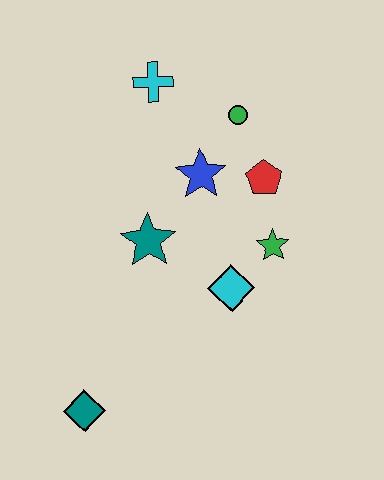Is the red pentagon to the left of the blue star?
No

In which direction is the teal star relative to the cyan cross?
The teal star is below the cyan cross.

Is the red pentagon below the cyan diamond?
No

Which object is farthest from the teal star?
The teal diamond is farthest from the teal star.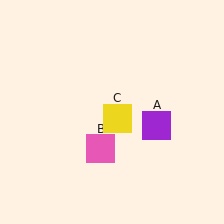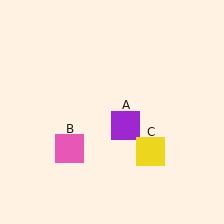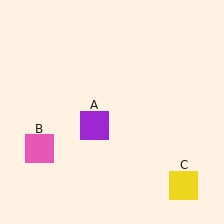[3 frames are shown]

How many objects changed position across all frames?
3 objects changed position: purple square (object A), pink square (object B), yellow square (object C).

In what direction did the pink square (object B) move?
The pink square (object B) moved left.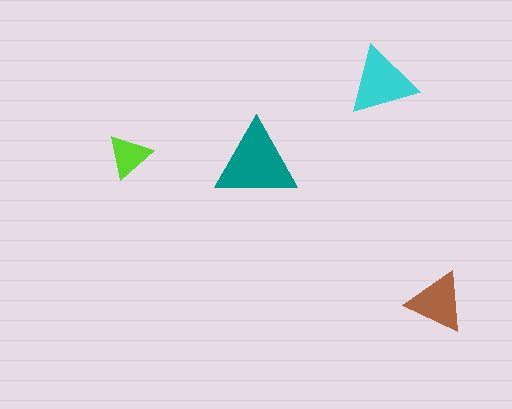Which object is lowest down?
The brown triangle is bottommost.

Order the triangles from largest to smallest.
the teal one, the cyan one, the brown one, the lime one.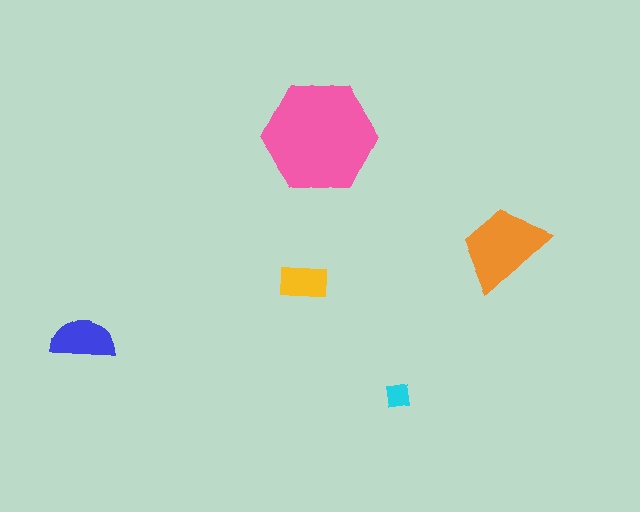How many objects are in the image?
There are 5 objects in the image.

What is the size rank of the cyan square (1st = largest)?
5th.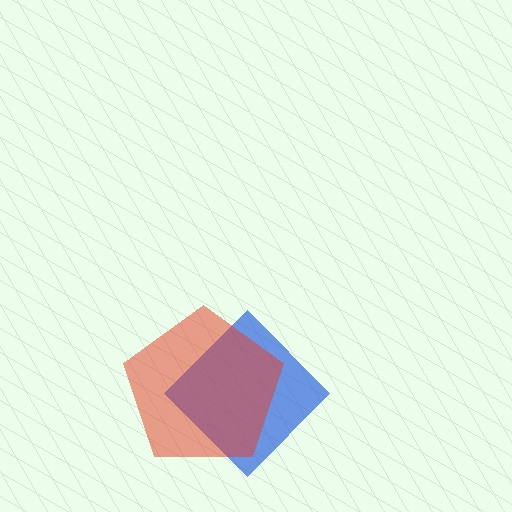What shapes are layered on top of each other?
The layered shapes are: a blue diamond, a red pentagon.